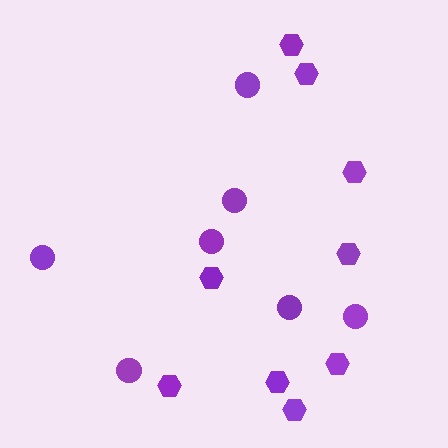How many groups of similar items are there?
There are 2 groups: one group of circles (7) and one group of hexagons (9).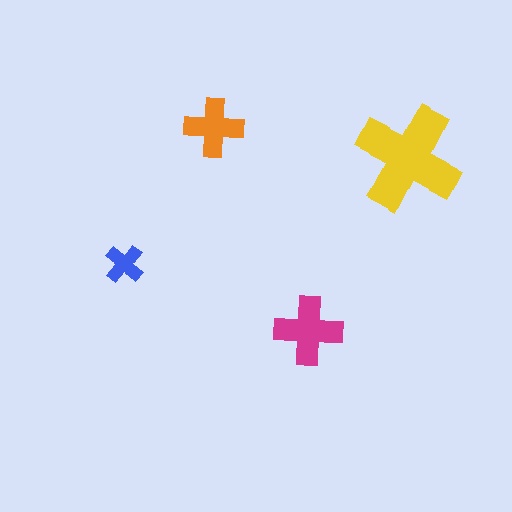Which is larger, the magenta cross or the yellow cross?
The yellow one.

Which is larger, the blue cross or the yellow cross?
The yellow one.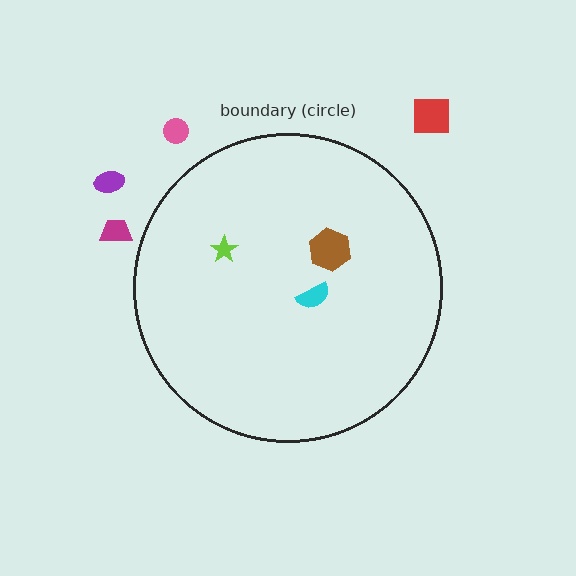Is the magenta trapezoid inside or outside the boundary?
Outside.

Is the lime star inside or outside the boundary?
Inside.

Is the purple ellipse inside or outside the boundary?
Outside.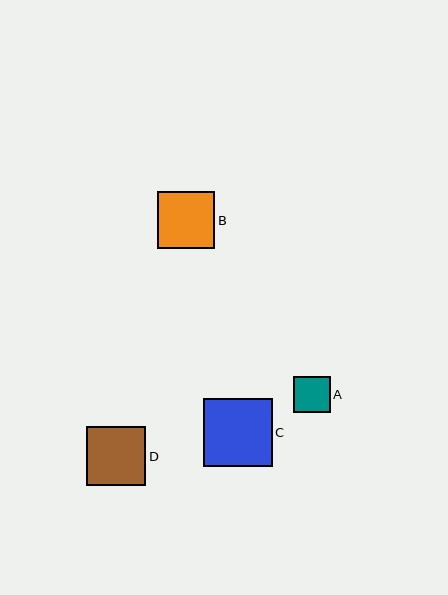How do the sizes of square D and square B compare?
Square D and square B are approximately the same size.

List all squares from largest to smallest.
From largest to smallest: C, D, B, A.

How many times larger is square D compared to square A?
Square D is approximately 1.6 times the size of square A.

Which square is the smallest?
Square A is the smallest with a size of approximately 37 pixels.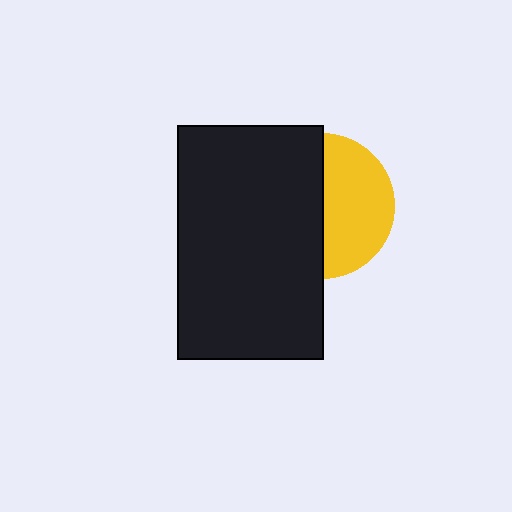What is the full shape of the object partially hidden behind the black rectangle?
The partially hidden object is a yellow circle.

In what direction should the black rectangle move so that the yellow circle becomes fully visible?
The black rectangle should move left. That is the shortest direction to clear the overlap and leave the yellow circle fully visible.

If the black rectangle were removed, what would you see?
You would see the complete yellow circle.